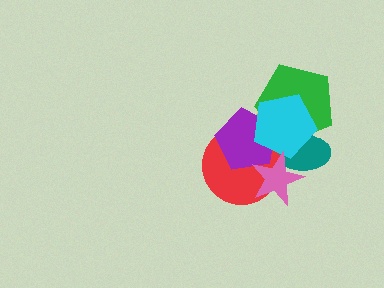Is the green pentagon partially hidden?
Yes, it is partially covered by another shape.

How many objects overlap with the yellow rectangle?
6 objects overlap with the yellow rectangle.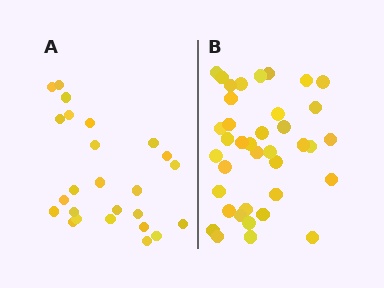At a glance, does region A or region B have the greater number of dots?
Region B (the right region) has more dots.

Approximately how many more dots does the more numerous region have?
Region B has approximately 15 more dots than region A.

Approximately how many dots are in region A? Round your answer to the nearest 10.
About 20 dots. (The exact count is 25, which rounds to 20.)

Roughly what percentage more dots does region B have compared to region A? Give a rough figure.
About 50% more.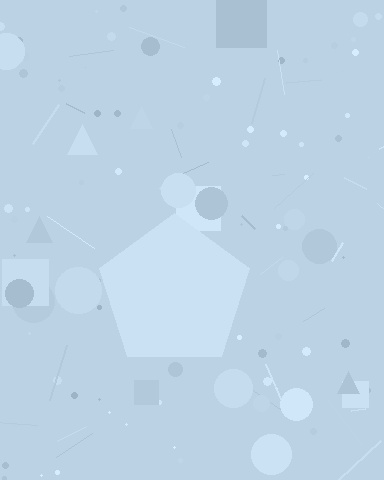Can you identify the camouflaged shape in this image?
The camouflaged shape is a pentagon.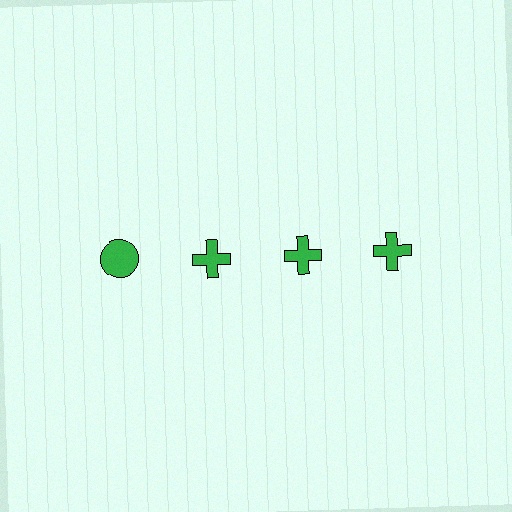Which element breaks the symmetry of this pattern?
The green circle in the top row, leftmost column breaks the symmetry. All other shapes are green crosses.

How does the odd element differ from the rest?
It has a different shape: circle instead of cross.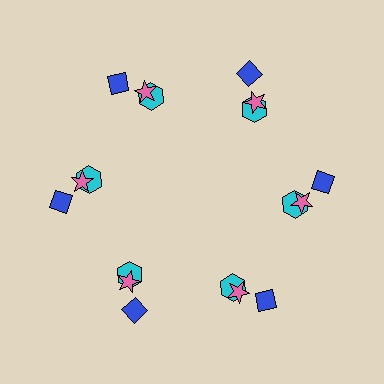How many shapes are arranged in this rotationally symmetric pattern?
There are 18 shapes, arranged in 6 groups of 3.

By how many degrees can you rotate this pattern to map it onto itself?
The pattern maps onto itself every 60 degrees of rotation.